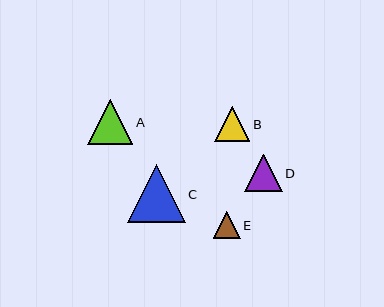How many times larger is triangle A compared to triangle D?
Triangle A is approximately 1.2 times the size of triangle D.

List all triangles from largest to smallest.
From largest to smallest: C, A, D, B, E.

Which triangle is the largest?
Triangle C is the largest with a size of approximately 58 pixels.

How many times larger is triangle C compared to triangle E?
Triangle C is approximately 2.2 times the size of triangle E.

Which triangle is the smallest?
Triangle E is the smallest with a size of approximately 27 pixels.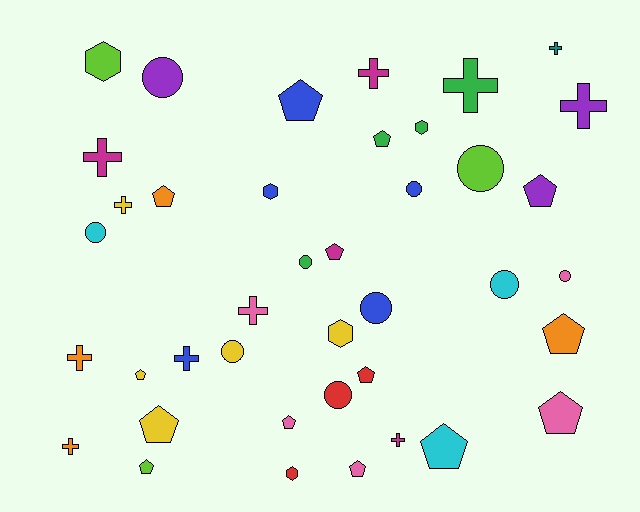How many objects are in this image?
There are 40 objects.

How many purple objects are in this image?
There are 3 purple objects.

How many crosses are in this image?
There are 11 crosses.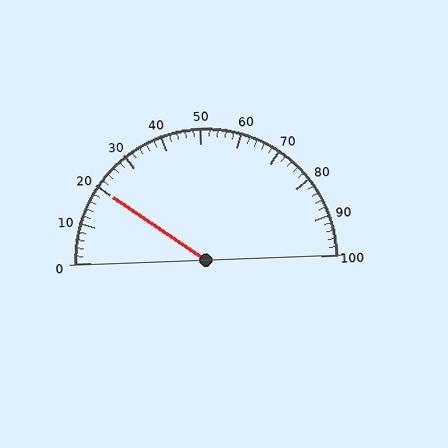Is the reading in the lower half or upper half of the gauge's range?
The reading is in the lower half of the range (0 to 100).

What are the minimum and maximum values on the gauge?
The gauge ranges from 0 to 100.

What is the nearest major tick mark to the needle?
The nearest major tick mark is 20.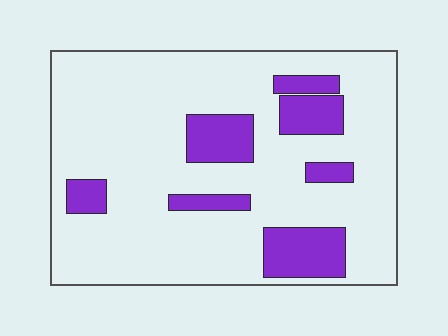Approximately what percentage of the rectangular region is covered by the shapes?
Approximately 20%.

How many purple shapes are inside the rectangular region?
7.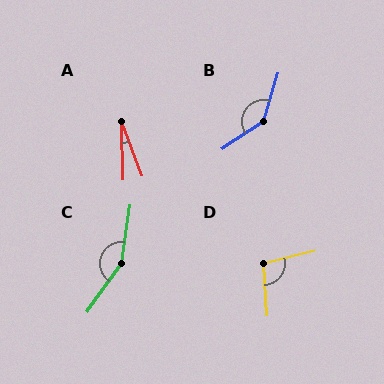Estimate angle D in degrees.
Approximately 100 degrees.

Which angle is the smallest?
A, at approximately 19 degrees.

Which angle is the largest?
C, at approximately 153 degrees.